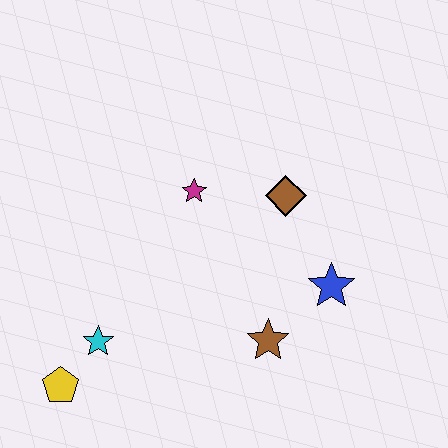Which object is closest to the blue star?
The brown star is closest to the blue star.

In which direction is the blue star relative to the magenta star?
The blue star is to the right of the magenta star.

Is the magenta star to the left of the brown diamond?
Yes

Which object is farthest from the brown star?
The yellow pentagon is farthest from the brown star.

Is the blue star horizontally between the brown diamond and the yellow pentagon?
No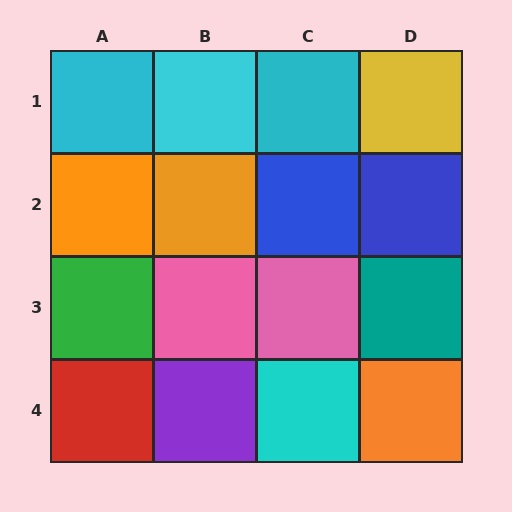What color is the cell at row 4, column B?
Purple.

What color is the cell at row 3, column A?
Green.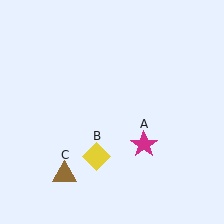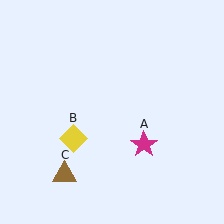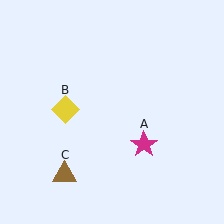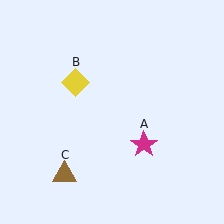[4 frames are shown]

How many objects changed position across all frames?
1 object changed position: yellow diamond (object B).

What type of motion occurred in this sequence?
The yellow diamond (object B) rotated clockwise around the center of the scene.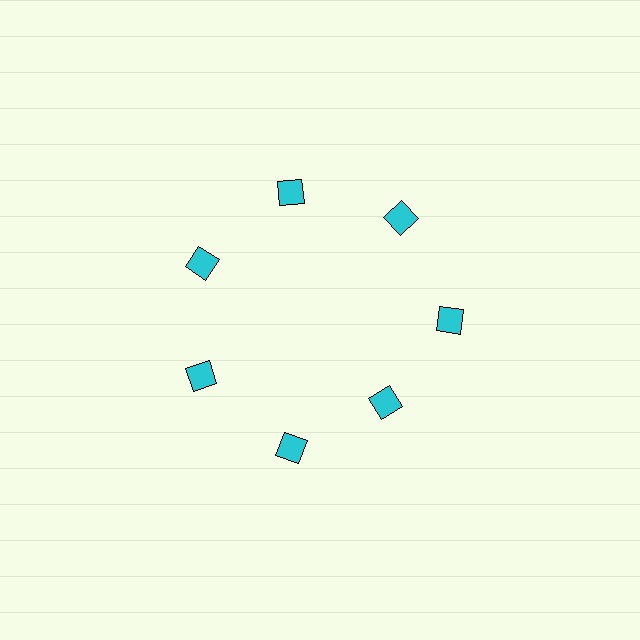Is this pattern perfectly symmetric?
No. The 7 cyan squares are arranged in a ring, but one element near the 5 o'clock position is pulled inward toward the center, breaking the 7-fold rotational symmetry.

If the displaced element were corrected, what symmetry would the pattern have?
It would have 7-fold rotational symmetry — the pattern would map onto itself every 51 degrees.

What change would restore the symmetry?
The symmetry would be restored by moving it outward, back onto the ring so that all 7 squares sit at equal angles and equal distance from the center.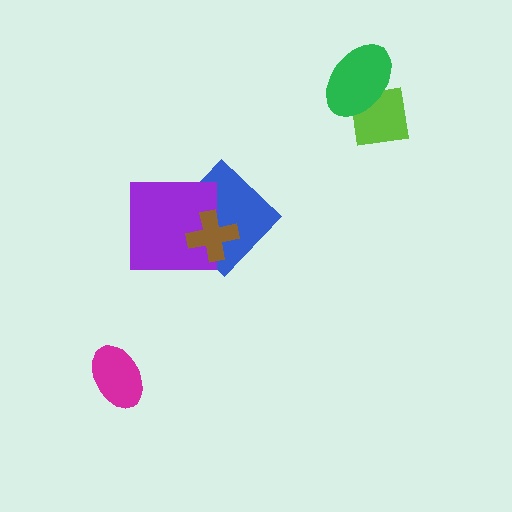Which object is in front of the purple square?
The brown cross is in front of the purple square.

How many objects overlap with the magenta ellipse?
0 objects overlap with the magenta ellipse.